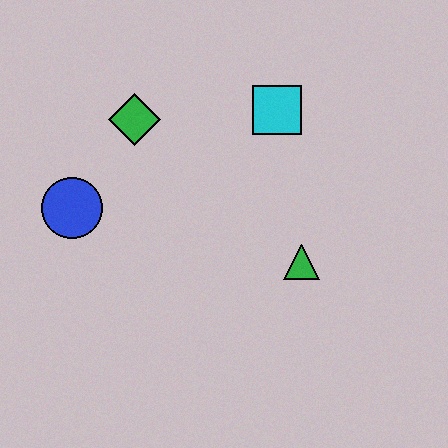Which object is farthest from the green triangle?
The blue circle is farthest from the green triangle.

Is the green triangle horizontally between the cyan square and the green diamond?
No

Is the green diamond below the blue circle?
No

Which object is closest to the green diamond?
The blue circle is closest to the green diamond.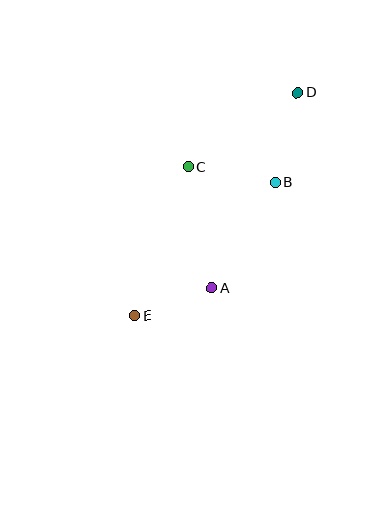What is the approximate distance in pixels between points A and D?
The distance between A and D is approximately 214 pixels.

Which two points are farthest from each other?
Points D and E are farthest from each other.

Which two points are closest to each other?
Points A and E are closest to each other.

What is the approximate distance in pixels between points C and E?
The distance between C and E is approximately 159 pixels.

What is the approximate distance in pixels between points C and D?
The distance between C and D is approximately 132 pixels.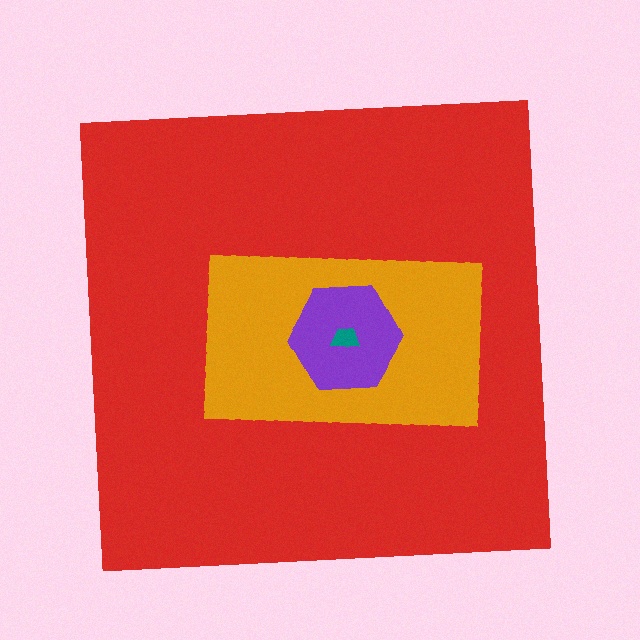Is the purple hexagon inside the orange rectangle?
Yes.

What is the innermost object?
The teal trapezoid.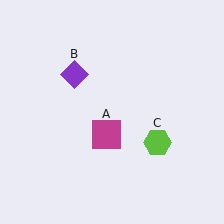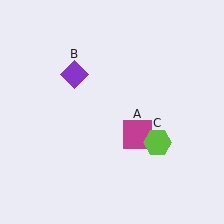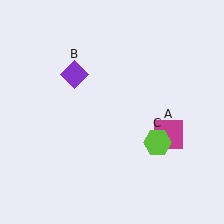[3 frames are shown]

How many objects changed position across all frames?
1 object changed position: magenta square (object A).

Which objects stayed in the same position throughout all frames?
Purple diamond (object B) and lime hexagon (object C) remained stationary.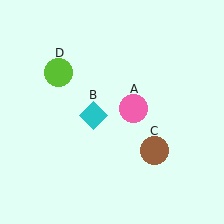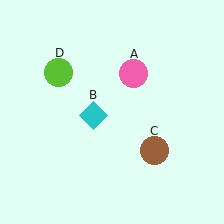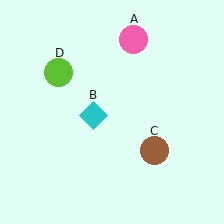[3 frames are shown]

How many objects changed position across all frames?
1 object changed position: pink circle (object A).